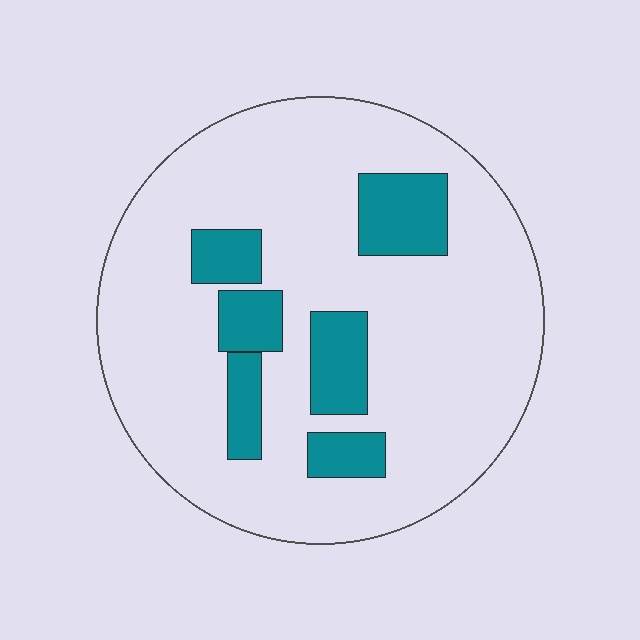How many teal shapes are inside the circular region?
6.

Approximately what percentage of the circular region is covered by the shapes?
Approximately 20%.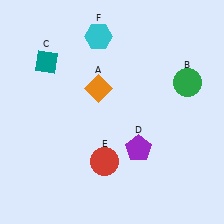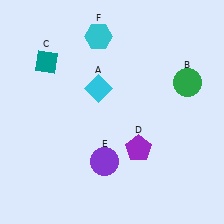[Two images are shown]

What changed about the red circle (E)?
In Image 1, E is red. In Image 2, it changed to purple.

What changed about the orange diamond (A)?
In Image 1, A is orange. In Image 2, it changed to cyan.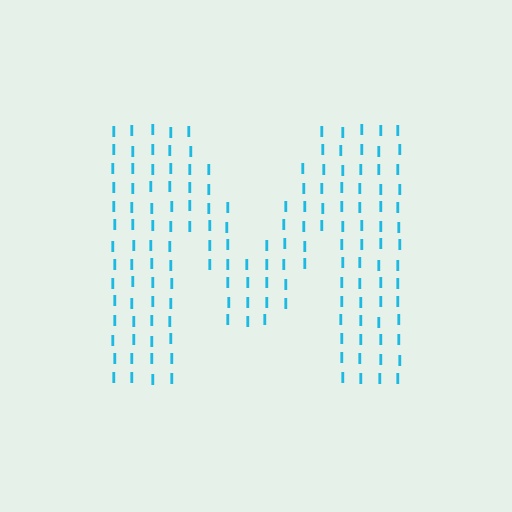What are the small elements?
The small elements are letter I's.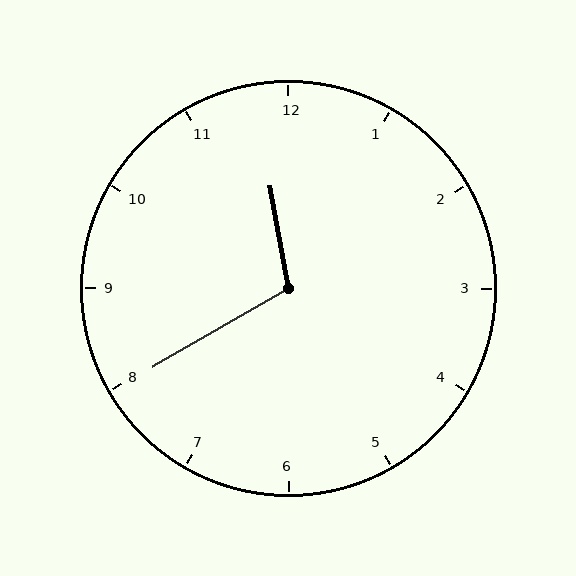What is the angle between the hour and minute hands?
Approximately 110 degrees.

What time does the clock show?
11:40.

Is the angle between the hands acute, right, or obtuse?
It is obtuse.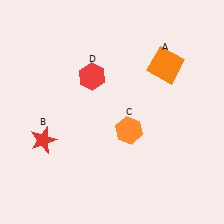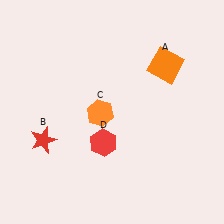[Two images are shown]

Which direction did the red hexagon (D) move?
The red hexagon (D) moved down.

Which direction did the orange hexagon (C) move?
The orange hexagon (C) moved left.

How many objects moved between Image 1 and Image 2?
2 objects moved between the two images.